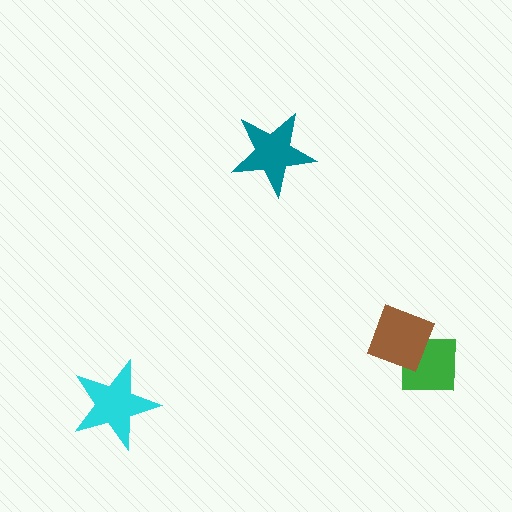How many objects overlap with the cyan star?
0 objects overlap with the cyan star.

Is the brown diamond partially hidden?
No, no other shape covers it.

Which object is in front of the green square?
The brown diamond is in front of the green square.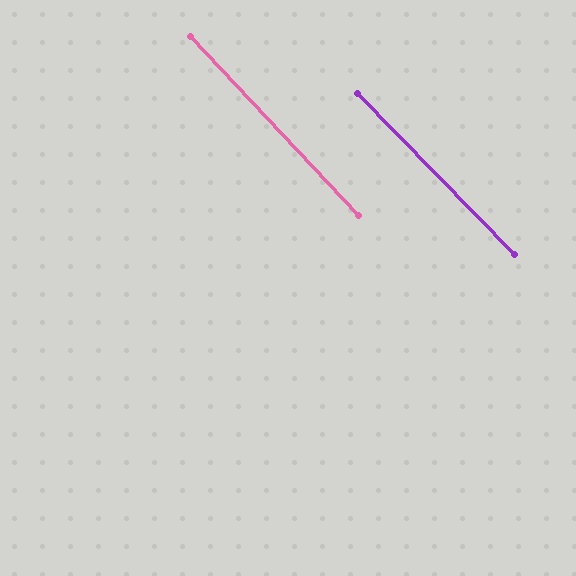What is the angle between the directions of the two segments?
Approximately 1 degree.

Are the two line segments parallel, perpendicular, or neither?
Parallel — their directions differ by only 1.1°.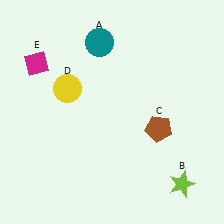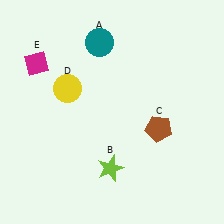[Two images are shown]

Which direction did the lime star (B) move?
The lime star (B) moved left.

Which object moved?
The lime star (B) moved left.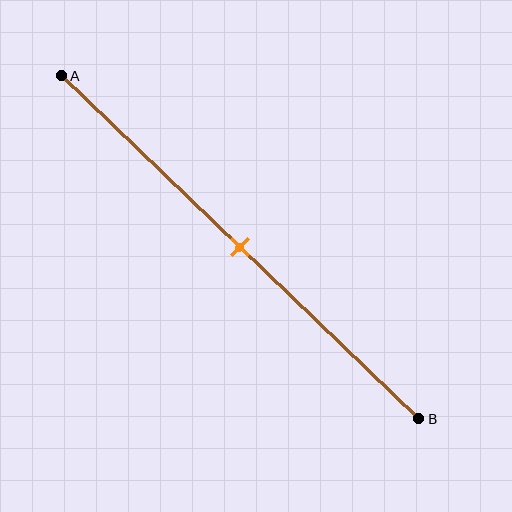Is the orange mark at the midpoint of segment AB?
Yes, the mark is approximately at the midpoint.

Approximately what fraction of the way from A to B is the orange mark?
The orange mark is approximately 50% of the way from A to B.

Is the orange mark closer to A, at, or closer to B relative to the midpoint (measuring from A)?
The orange mark is approximately at the midpoint of segment AB.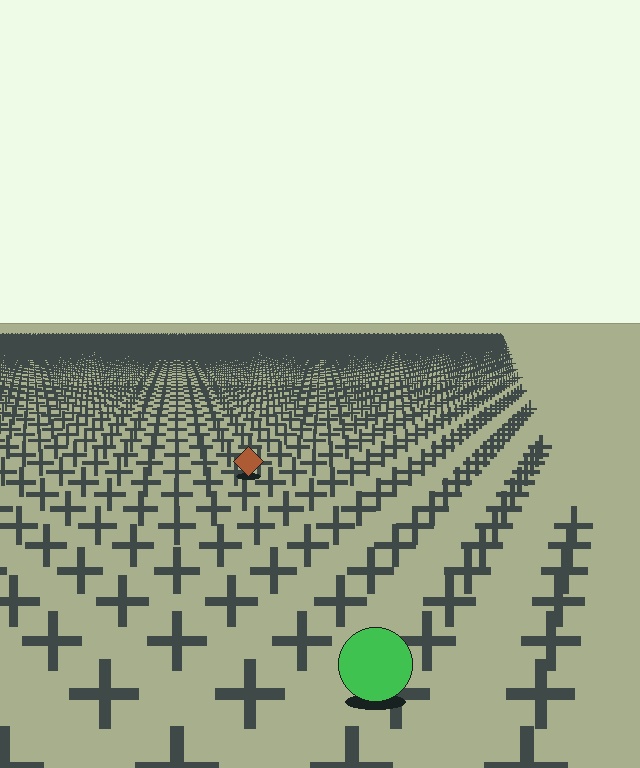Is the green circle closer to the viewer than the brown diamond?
Yes. The green circle is closer — you can tell from the texture gradient: the ground texture is coarser near it.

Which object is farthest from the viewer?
The brown diamond is farthest from the viewer. It appears smaller and the ground texture around it is denser.